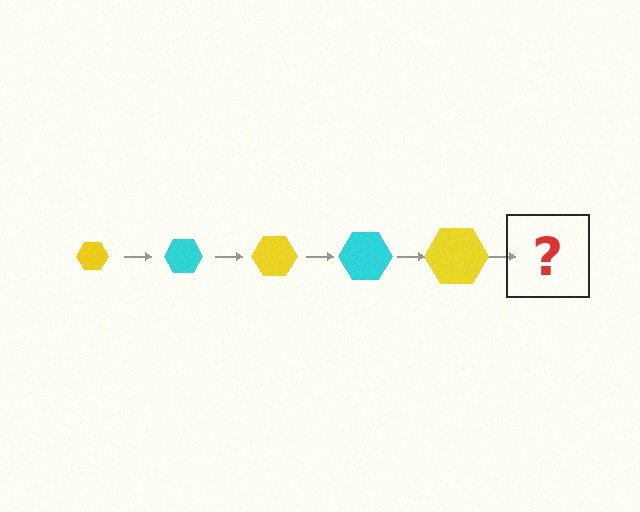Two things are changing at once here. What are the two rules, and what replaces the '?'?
The two rules are that the hexagon grows larger each step and the color cycles through yellow and cyan. The '?' should be a cyan hexagon, larger than the previous one.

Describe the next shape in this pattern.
It should be a cyan hexagon, larger than the previous one.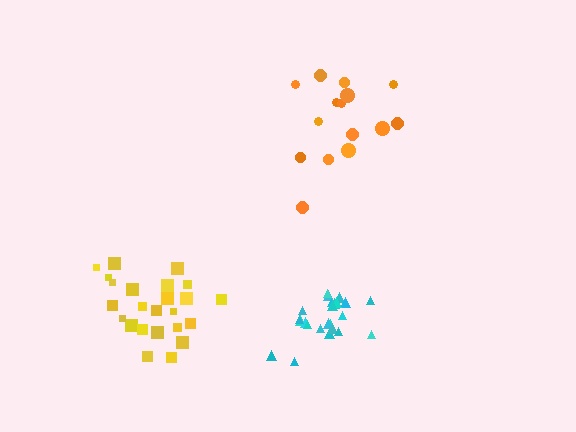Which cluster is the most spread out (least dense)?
Orange.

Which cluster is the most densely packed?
Cyan.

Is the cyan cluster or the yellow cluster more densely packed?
Cyan.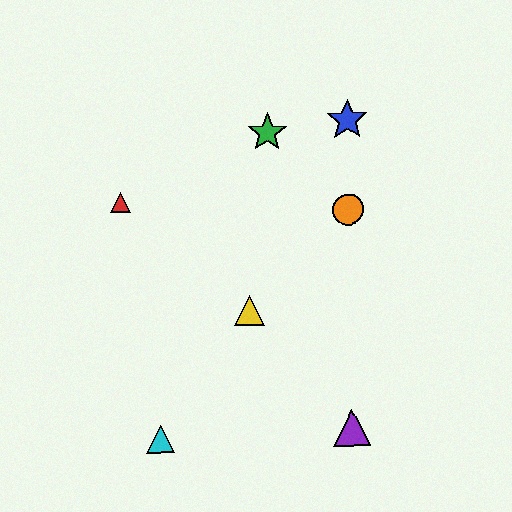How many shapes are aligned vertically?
3 shapes (the blue star, the purple triangle, the orange circle) are aligned vertically.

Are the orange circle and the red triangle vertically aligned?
No, the orange circle is at x≈348 and the red triangle is at x≈121.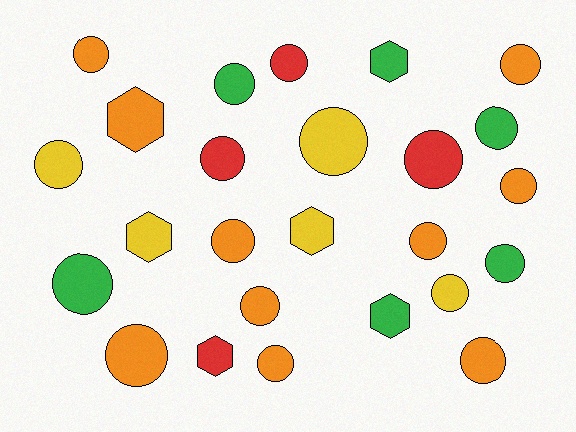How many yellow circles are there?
There are 3 yellow circles.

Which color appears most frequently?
Orange, with 10 objects.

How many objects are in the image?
There are 25 objects.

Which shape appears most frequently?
Circle, with 19 objects.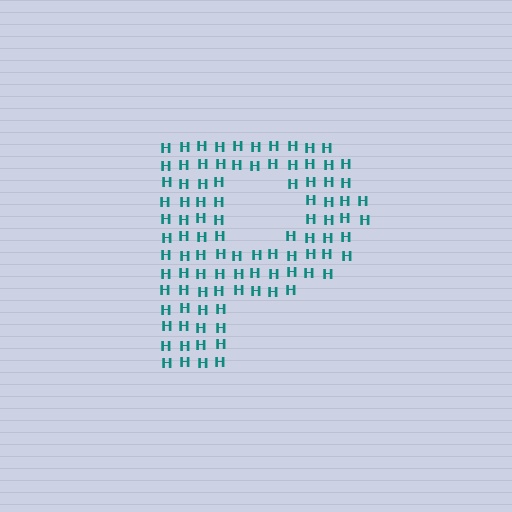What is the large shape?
The large shape is the letter P.